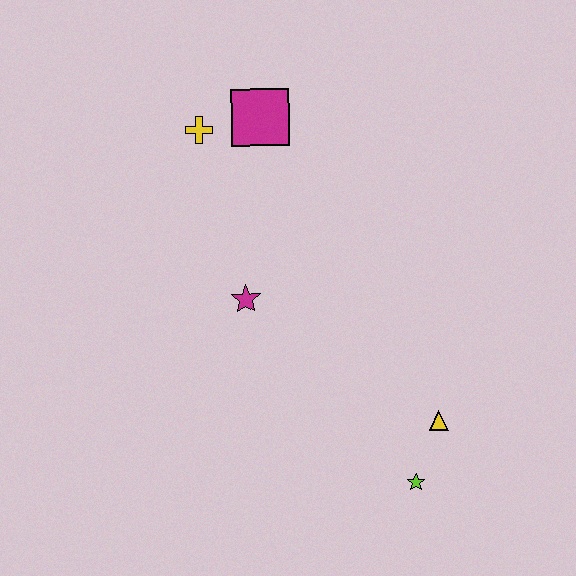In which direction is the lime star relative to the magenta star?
The lime star is below the magenta star.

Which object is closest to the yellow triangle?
The lime star is closest to the yellow triangle.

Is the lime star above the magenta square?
No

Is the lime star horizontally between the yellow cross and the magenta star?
No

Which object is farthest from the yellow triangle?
The yellow cross is farthest from the yellow triangle.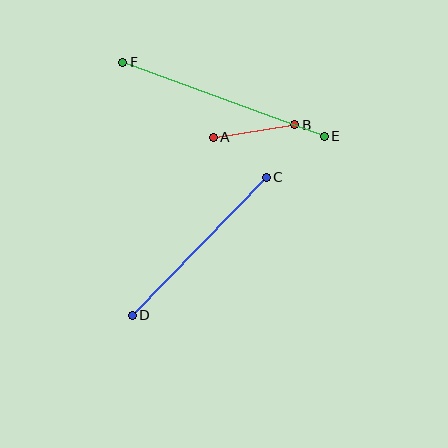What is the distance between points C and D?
The distance is approximately 192 pixels.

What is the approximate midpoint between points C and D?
The midpoint is at approximately (199, 246) pixels.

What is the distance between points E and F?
The distance is approximately 215 pixels.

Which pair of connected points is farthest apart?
Points E and F are farthest apart.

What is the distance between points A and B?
The distance is approximately 82 pixels.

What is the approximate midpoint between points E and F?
The midpoint is at approximately (223, 99) pixels.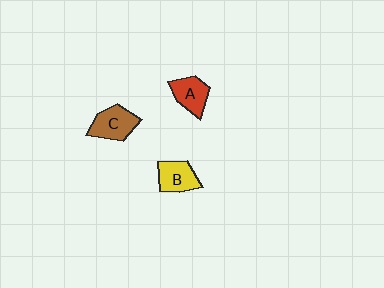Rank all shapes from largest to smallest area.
From largest to smallest: C (brown), B (yellow), A (red).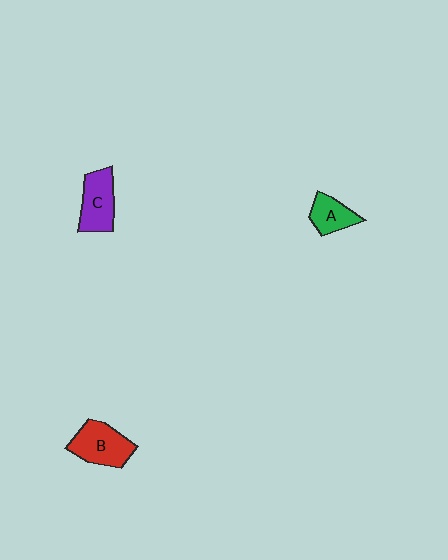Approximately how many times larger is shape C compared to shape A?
Approximately 1.4 times.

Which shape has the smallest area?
Shape A (green).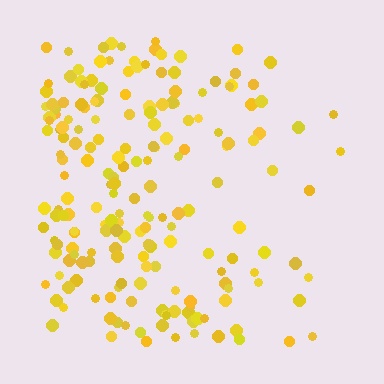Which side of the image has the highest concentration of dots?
The left.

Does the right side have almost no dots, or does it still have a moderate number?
Still a moderate number, just noticeably fewer than the left.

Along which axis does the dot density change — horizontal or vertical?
Horizontal.